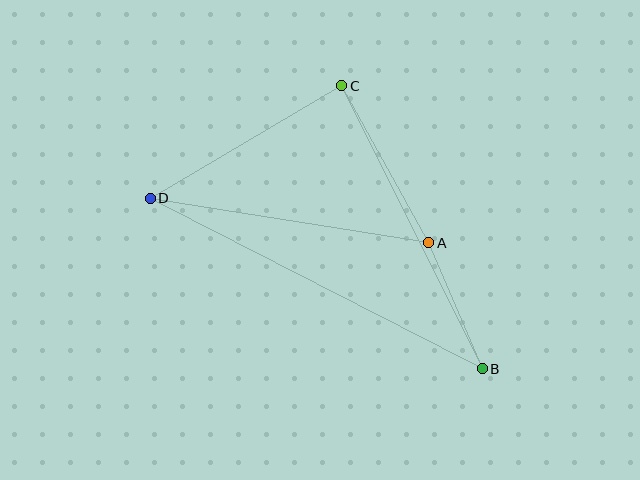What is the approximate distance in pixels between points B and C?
The distance between B and C is approximately 316 pixels.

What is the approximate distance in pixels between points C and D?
The distance between C and D is approximately 222 pixels.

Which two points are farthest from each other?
Points B and D are farthest from each other.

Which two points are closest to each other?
Points A and B are closest to each other.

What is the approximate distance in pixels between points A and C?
The distance between A and C is approximately 179 pixels.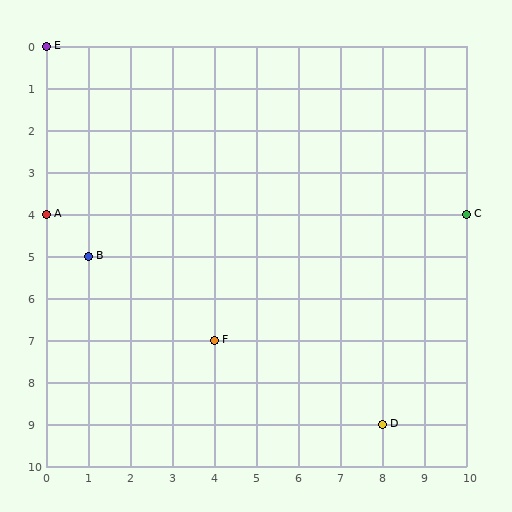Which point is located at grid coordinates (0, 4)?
Point A is at (0, 4).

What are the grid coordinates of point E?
Point E is at grid coordinates (0, 0).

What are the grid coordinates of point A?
Point A is at grid coordinates (0, 4).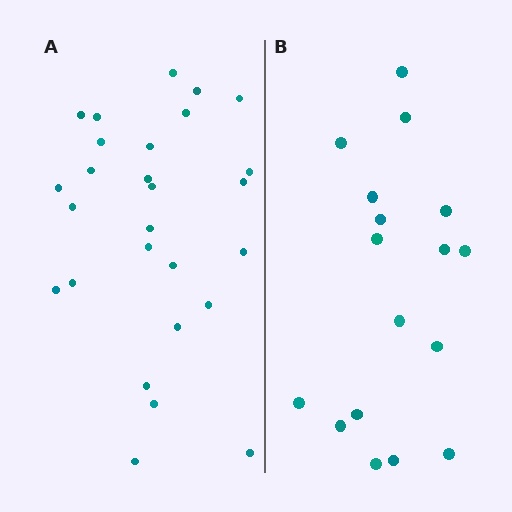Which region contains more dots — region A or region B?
Region A (the left region) has more dots.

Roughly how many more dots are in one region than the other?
Region A has roughly 10 or so more dots than region B.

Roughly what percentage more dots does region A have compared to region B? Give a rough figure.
About 60% more.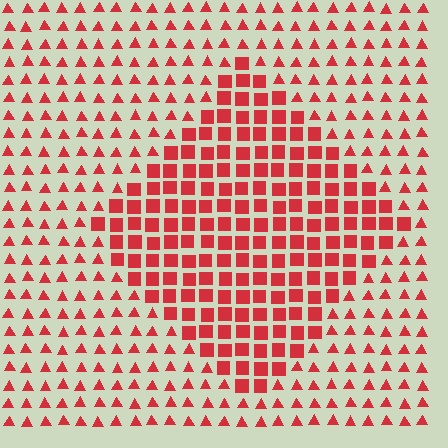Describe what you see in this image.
The image is filled with small red elements arranged in a uniform grid. A diamond-shaped region contains squares, while the surrounding area contains triangles. The boundary is defined purely by the change in element shape.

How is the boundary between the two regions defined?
The boundary is defined by a change in element shape: squares inside vs. triangles outside. All elements share the same color and spacing.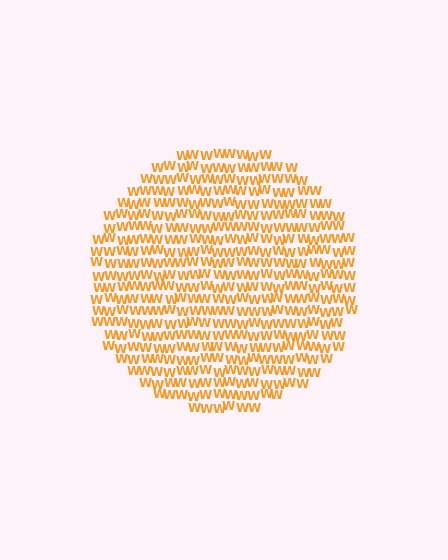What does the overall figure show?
The overall figure shows a circle.